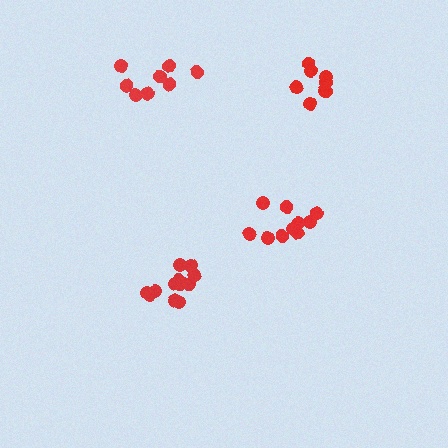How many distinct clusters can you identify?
There are 4 distinct clusters.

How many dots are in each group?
Group 1: 12 dots, Group 2: 8 dots, Group 3: 8 dots, Group 4: 10 dots (38 total).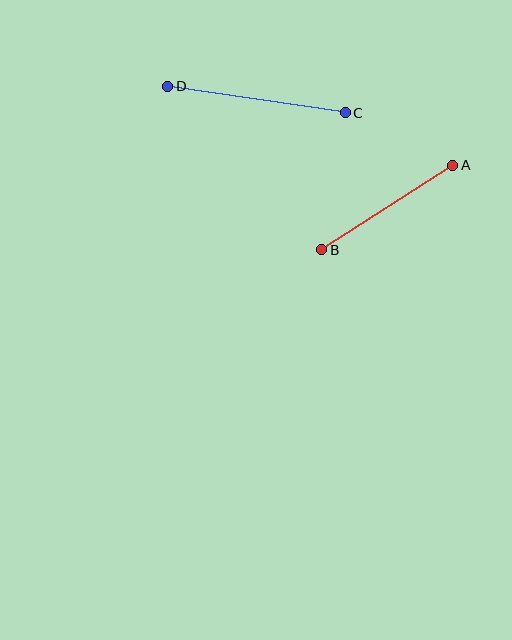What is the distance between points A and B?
The distance is approximately 156 pixels.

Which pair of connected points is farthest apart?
Points C and D are farthest apart.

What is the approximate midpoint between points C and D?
The midpoint is at approximately (256, 99) pixels.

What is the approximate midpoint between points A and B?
The midpoint is at approximately (387, 208) pixels.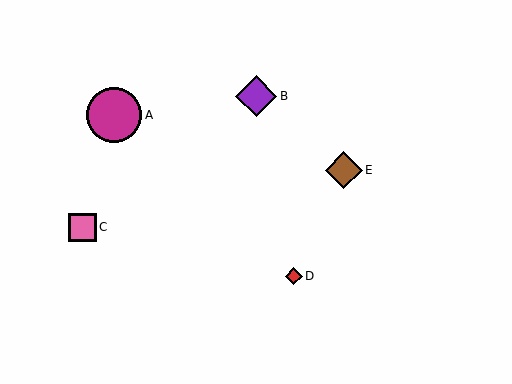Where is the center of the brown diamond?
The center of the brown diamond is at (344, 170).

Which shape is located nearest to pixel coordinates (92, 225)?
The pink square (labeled C) at (83, 227) is nearest to that location.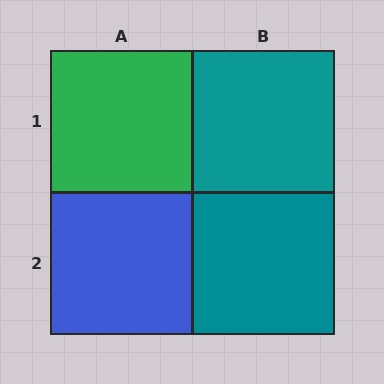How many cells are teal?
2 cells are teal.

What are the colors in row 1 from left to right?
Green, teal.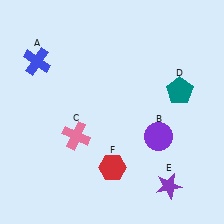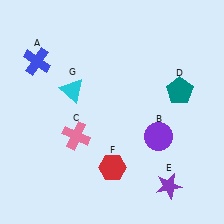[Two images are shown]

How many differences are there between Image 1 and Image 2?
There is 1 difference between the two images.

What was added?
A cyan triangle (G) was added in Image 2.